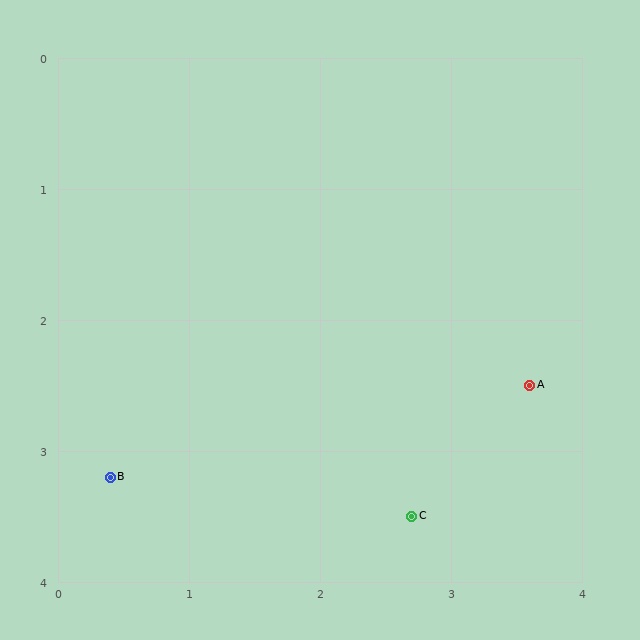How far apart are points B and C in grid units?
Points B and C are about 2.3 grid units apart.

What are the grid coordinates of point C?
Point C is at approximately (2.7, 3.5).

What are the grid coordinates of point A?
Point A is at approximately (3.6, 2.5).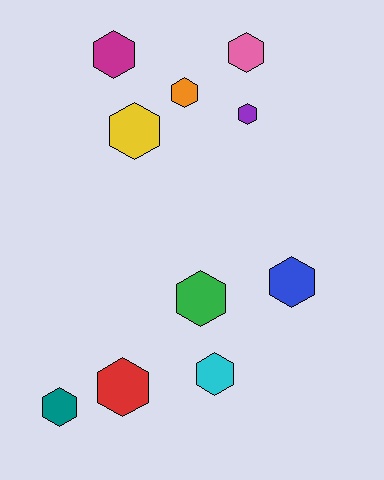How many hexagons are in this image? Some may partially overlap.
There are 10 hexagons.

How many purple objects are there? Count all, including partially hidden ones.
There is 1 purple object.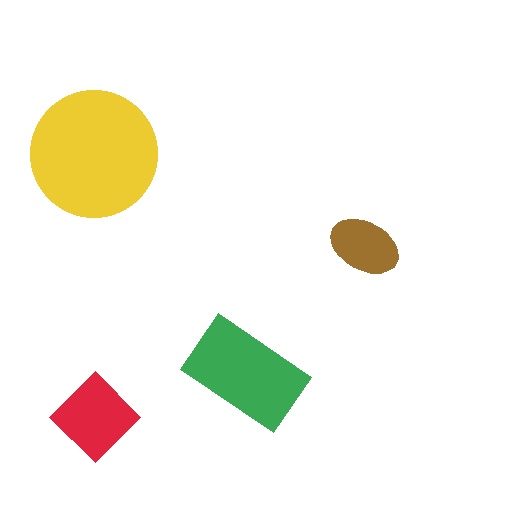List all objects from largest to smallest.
The yellow circle, the green rectangle, the red diamond, the brown ellipse.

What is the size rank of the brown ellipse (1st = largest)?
4th.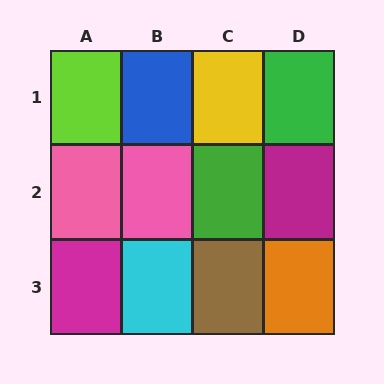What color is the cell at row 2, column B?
Pink.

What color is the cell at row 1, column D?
Green.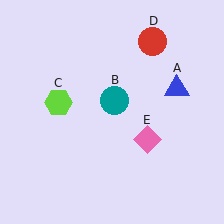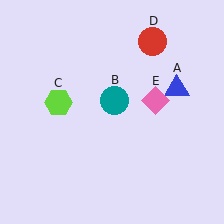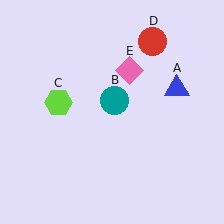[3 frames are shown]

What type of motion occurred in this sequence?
The pink diamond (object E) rotated counterclockwise around the center of the scene.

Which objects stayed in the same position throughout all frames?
Blue triangle (object A) and teal circle (object B) and lime hexagon (object C) and red circle (object D) remained stationary.